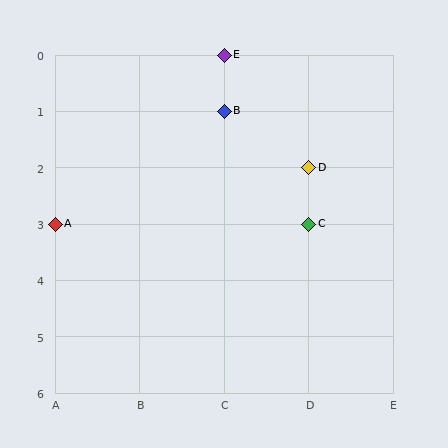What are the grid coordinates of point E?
Point E is at grid coordinates (C, 0).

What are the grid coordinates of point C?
Point C is at grid coordinates (D, 3).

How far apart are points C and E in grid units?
Points C and E are 1 column and 3 rows apart (about 3.2 grid units diagonally).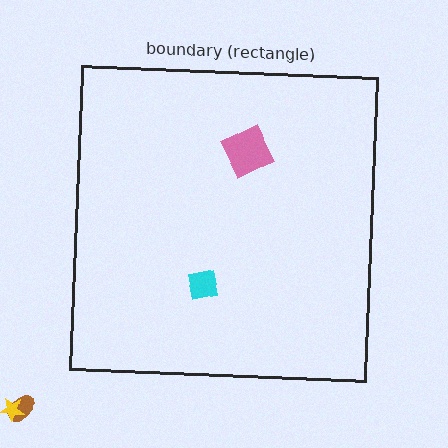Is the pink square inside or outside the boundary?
Inside.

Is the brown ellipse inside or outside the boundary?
Outside.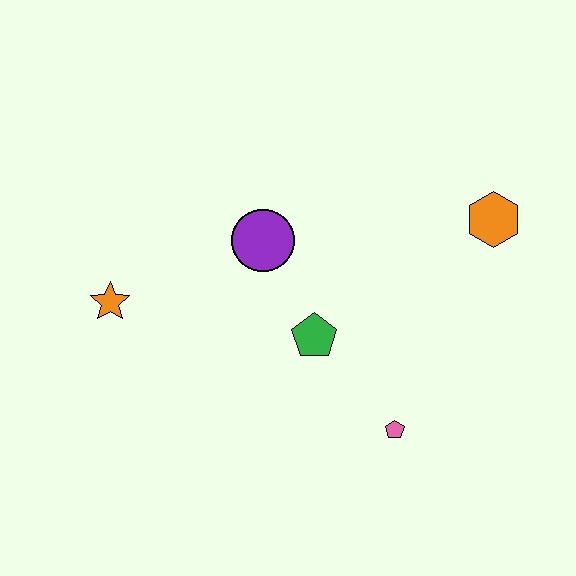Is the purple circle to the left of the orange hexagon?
Yes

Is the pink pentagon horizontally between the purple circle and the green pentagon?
No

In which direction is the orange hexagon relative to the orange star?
The orange hexagon is to the right of the orange star.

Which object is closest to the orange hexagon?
The green pentagon is closest to the orange hexagon.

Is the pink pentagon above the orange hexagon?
No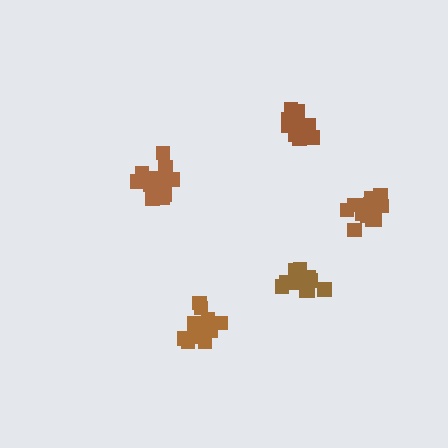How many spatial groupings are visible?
There are 5 spatial groupings.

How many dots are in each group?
Group 1: 16 dots, Group 2: 13 dots, Group 3: 15 dots, Group 4: 14 dots, Group 5: 14 dots (72 total).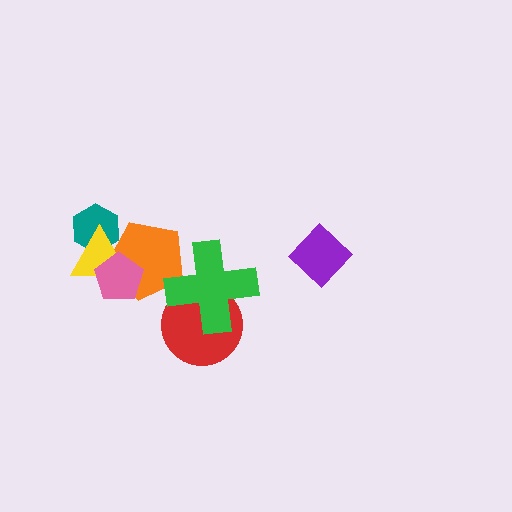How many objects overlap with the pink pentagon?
2 objects overlap with the pink pentagon.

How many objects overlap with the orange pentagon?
4 objects overlap with the orange pentagon.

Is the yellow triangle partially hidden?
Yes, it is partially covered by another shape.